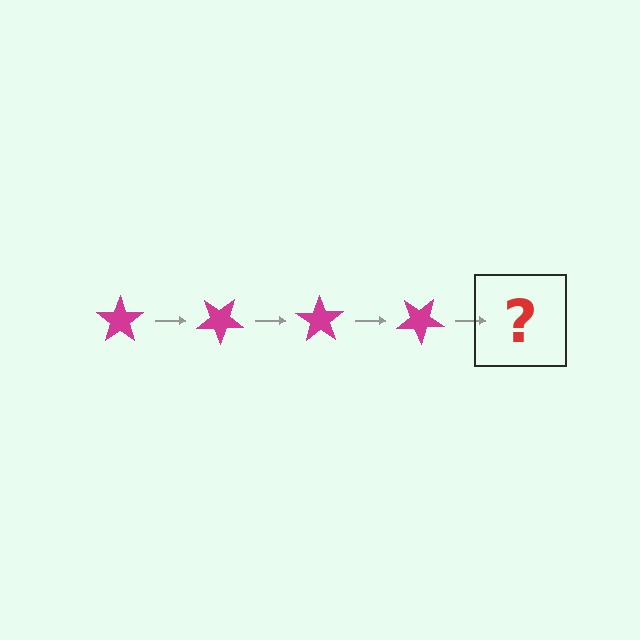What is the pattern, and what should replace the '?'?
The pattern is that the star rotates 35 degrees each step. The '?' should be a magenta star rotated 140 degrees.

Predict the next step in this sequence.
The next step is a magenta star rotated 140 degrees.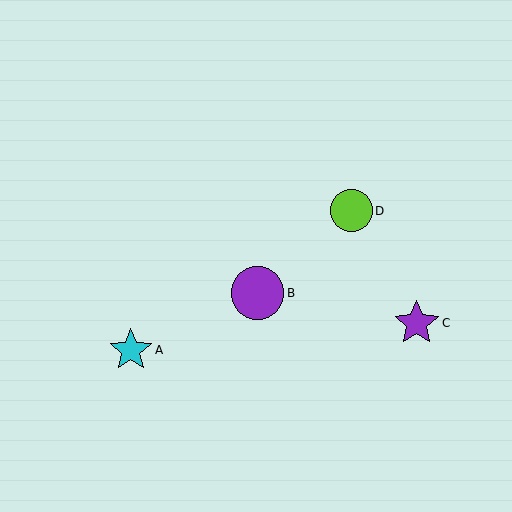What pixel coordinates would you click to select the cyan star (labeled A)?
Click at (131, 350) to select the cyan star A.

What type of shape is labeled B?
Shape B is a purple circle.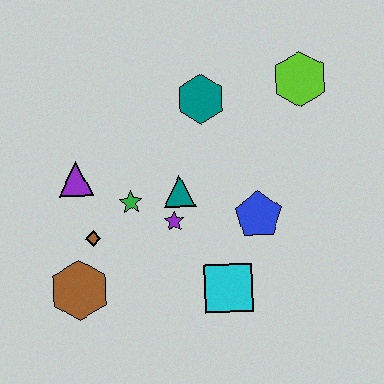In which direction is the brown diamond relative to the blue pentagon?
The brown diamond is to the left of the blue pentagon.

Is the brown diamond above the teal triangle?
No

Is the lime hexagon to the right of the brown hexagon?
Yes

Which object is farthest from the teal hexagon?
The brown hexagon is farthest from the teal hexagon.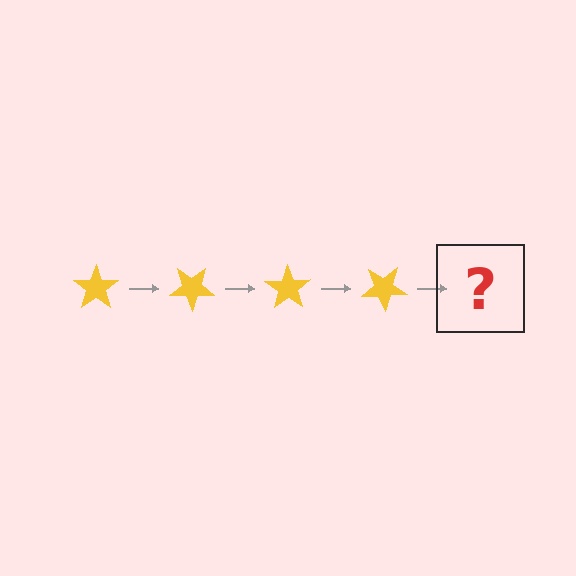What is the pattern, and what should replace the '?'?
The pattern is that the star rotates 35 degrees each step. The '?' should be a yellow star rotated 140 degrees.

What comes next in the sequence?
The next element should be a yellow star rotated 140 degrees.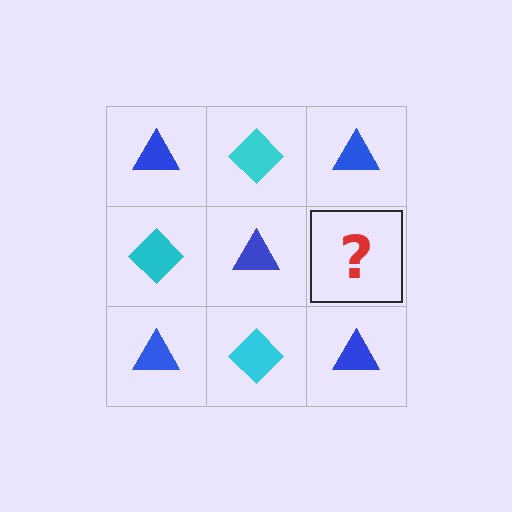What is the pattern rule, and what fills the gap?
The rule is that it alternates blue triangle and cyan diamond in a checkerboard pattern. The gap should be filled with a cyan diamond.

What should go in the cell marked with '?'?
The missing cell should contain a cyan diamond.